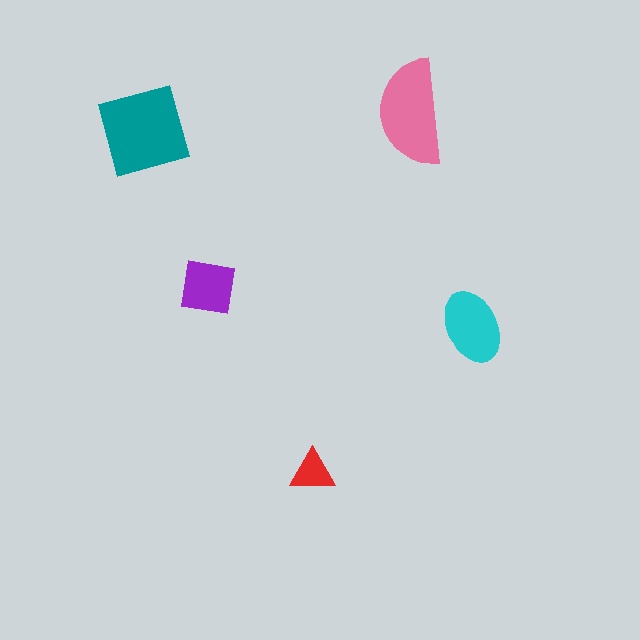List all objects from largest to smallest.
The teal diamond, the pink semicircle, the cyan ellipse, the purple square, the red triangle.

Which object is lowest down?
The red triangle is bottommost.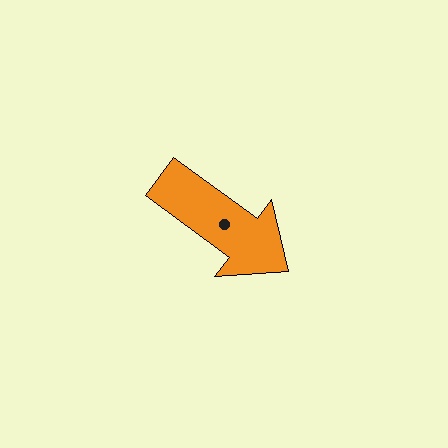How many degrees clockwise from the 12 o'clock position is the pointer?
Approximately 126 degrees.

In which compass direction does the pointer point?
Southeast.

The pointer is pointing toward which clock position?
Roughly 4 o'clock.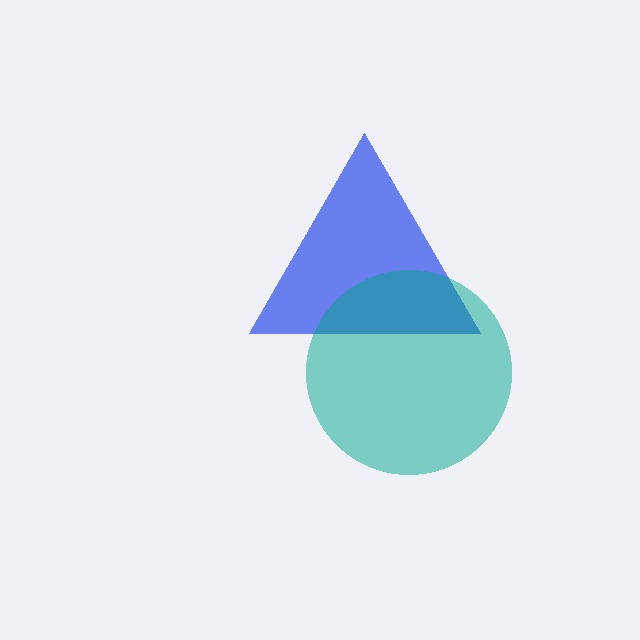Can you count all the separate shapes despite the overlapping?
Yes, there are 2 separate shapes.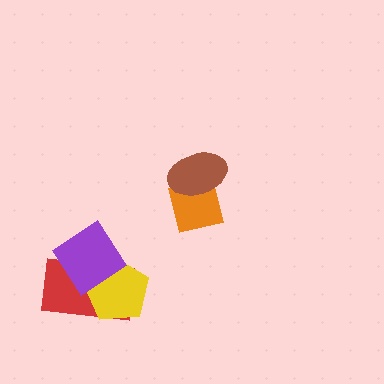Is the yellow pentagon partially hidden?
Yes, it is partially covered by another shape.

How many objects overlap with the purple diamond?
2 objects overlap with the purple diamond.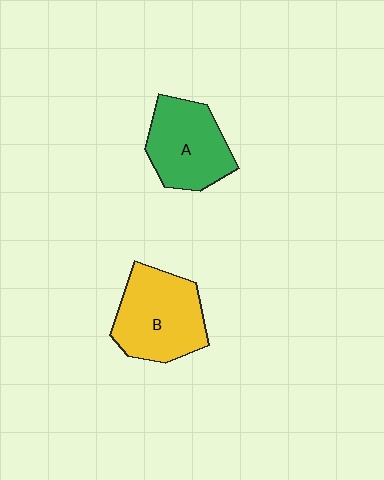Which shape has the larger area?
Shape B (yellow).